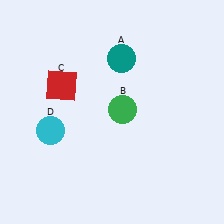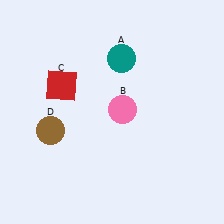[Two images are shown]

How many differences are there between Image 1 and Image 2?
There are 2 differences between the two images.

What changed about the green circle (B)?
In Image 1, B is green. In Image 2, it changed to pink.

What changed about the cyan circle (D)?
In Image 1, D is cyan. In Image 2, it changed to brown.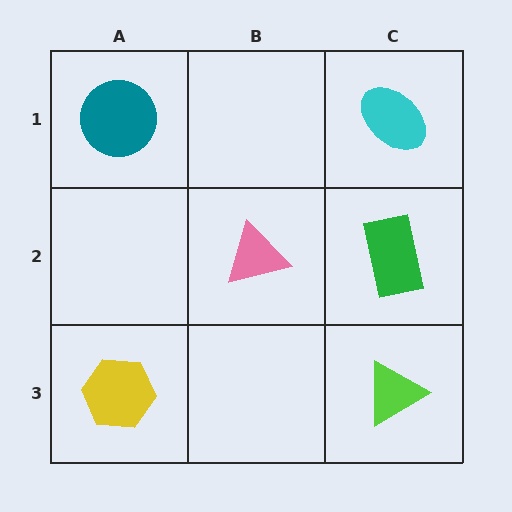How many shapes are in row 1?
2 shapes.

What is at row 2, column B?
A pink triangle.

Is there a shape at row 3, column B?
No, that cell is empty.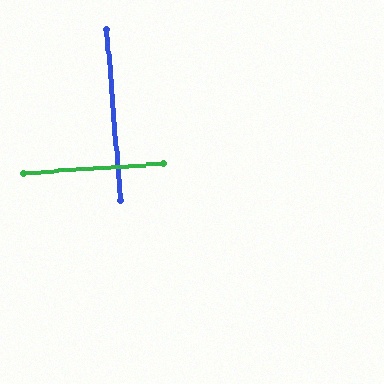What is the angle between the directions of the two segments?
Approximately 89 degrees.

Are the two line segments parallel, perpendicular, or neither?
Perpendicular — they meet at approximately 89°.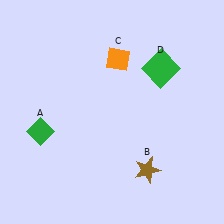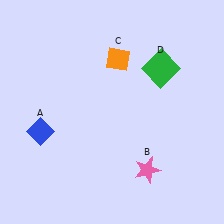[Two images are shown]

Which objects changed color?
A changed from green to blue. B changed from brown to pink.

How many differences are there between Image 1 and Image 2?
There are 2 differences between the two images.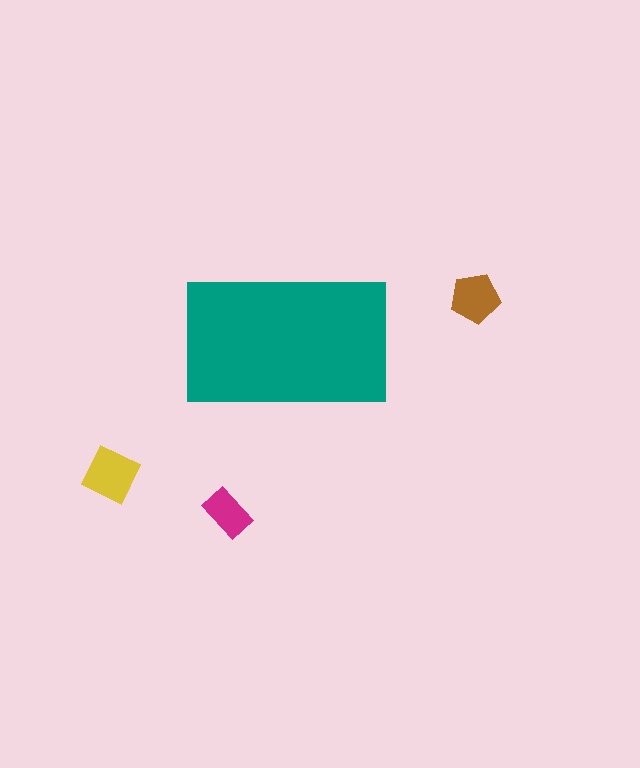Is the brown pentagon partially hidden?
No, the brown pentagon is fully visible.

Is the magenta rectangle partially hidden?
No, the magenta rectangle is fully visible.